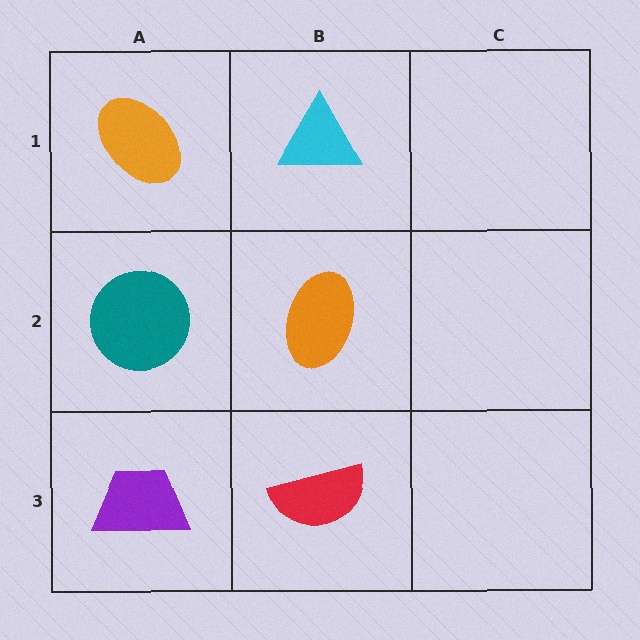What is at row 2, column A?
A teal circle.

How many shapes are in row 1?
2 shapes.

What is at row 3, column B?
A red semicircle.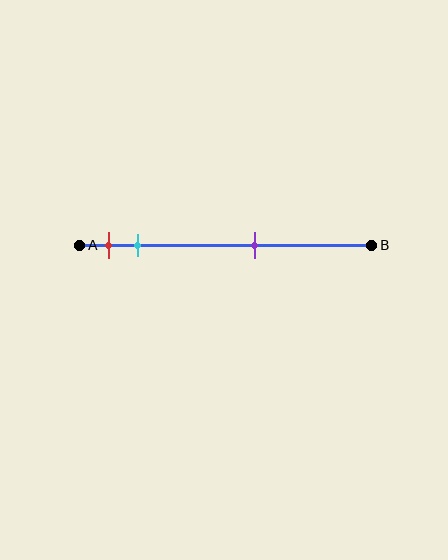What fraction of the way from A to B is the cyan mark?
The cyan mark is approximately 20% (0.2) of the way from A to B.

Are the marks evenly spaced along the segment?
No, the marks are not evenly spaced.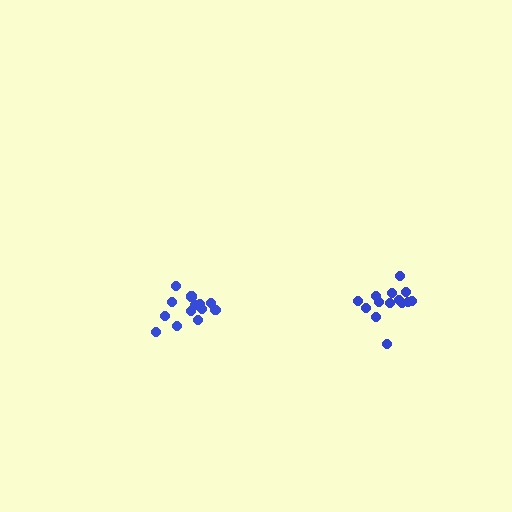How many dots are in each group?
Group 1: 14 dots, Group 2: 13 dots (27 total).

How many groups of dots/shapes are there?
There are 2 groups.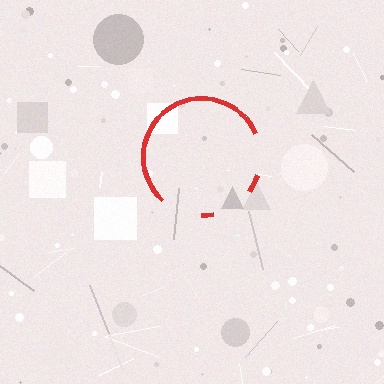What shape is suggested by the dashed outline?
The dashed outline suggests a circle.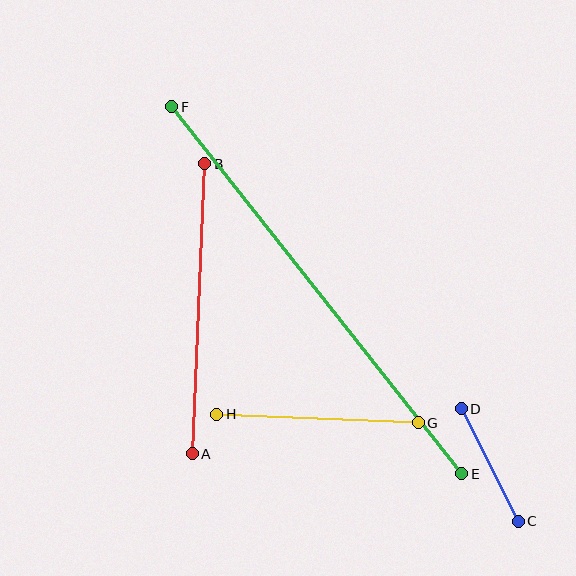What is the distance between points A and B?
The distance is approximately 290 pixels.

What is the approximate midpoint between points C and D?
The midpoint is at approximately (490, 465) pixels.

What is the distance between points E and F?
The distance is approximately 468 pixels.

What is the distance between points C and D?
The distance is approximately 126 pixels.